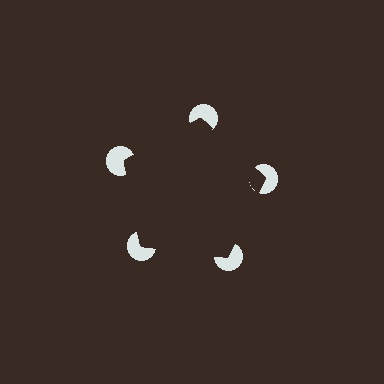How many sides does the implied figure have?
5 sides.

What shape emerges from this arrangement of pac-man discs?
An illusory pentagon — its edges are inferred from the aligned wedge cuts in the pac-man discs, not physically drawn.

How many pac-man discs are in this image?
There are 5 — one at each vertex of the illusory pentagon.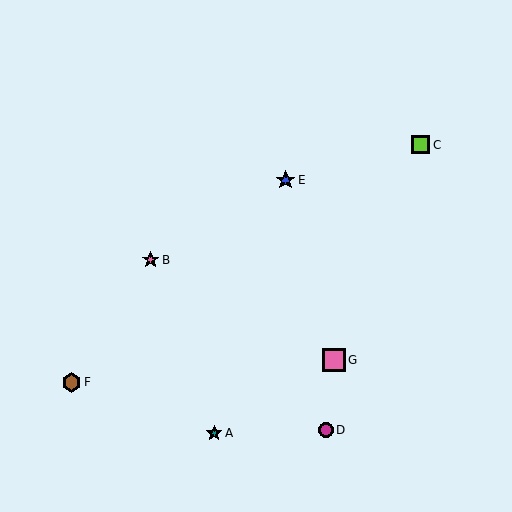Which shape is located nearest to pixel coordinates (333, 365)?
The pink square (labeled G) at (334, 360) is nearest to that location.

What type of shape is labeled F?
Shape F is a brown hexagon.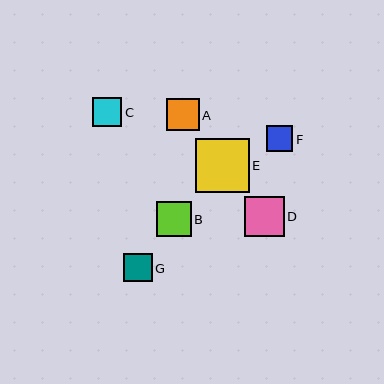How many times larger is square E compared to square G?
Square E is approximately 1.9 times the size of square G.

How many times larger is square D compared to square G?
Square D is approximately 1.4 times the size of square G.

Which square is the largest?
Square E is the largest with a size of approximately 53 pixels.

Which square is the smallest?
Square F is the smallest with a size of approximately 26 pixels.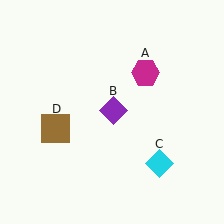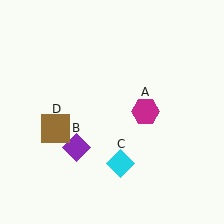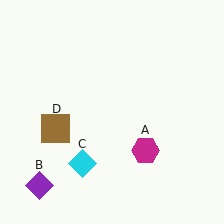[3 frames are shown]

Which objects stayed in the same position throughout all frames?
Brown square (object D) remained stationary.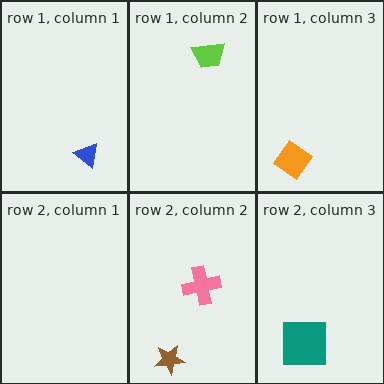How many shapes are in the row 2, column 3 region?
1.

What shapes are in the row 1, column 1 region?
The blue triangle.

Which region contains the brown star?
The row 2, column 2 region.